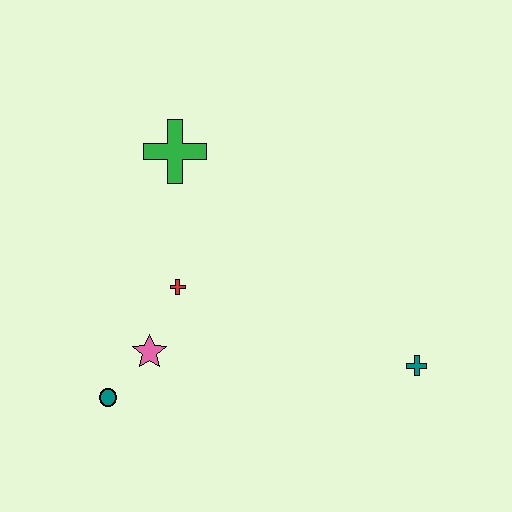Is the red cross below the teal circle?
No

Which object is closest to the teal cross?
The red cross is closest to the teal cross.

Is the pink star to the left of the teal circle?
No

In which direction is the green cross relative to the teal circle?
The green cross is above the teal circle.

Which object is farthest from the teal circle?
The teal cross is farthest from the teal circle.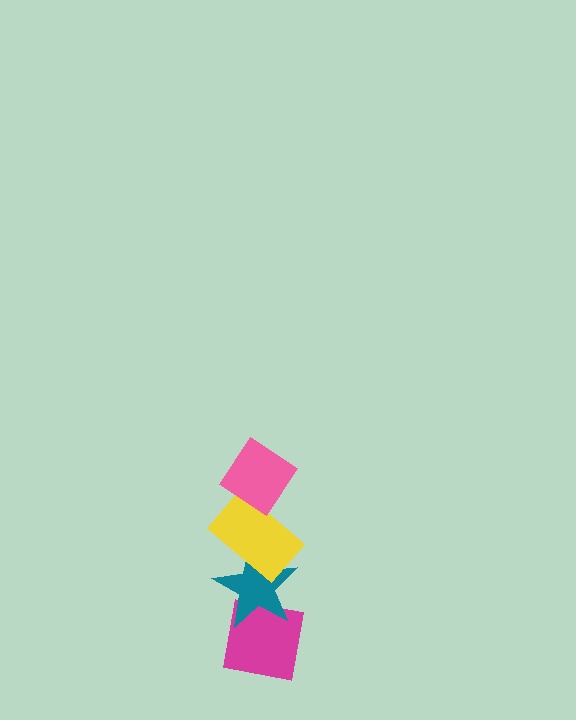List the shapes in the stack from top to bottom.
From top to bottom: the pink diamond, the yellow rectangle, the teal star, the magenta square.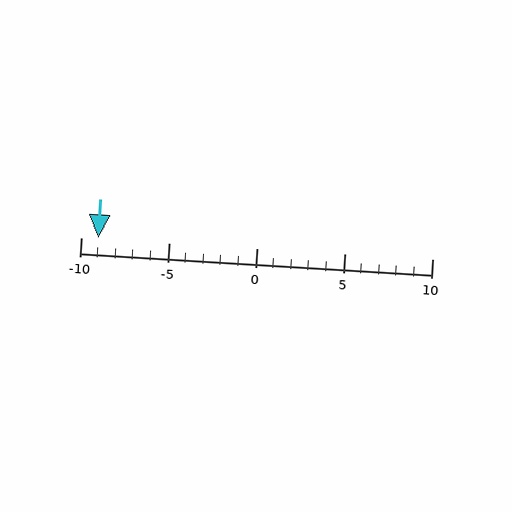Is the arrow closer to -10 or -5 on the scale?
The arrow is closer to -10.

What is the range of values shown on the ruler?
The ruler shows values from -10 to 10.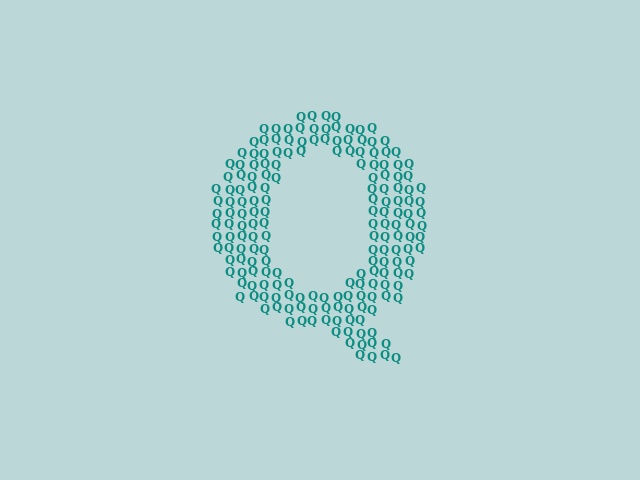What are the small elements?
The small elements are letter Q's.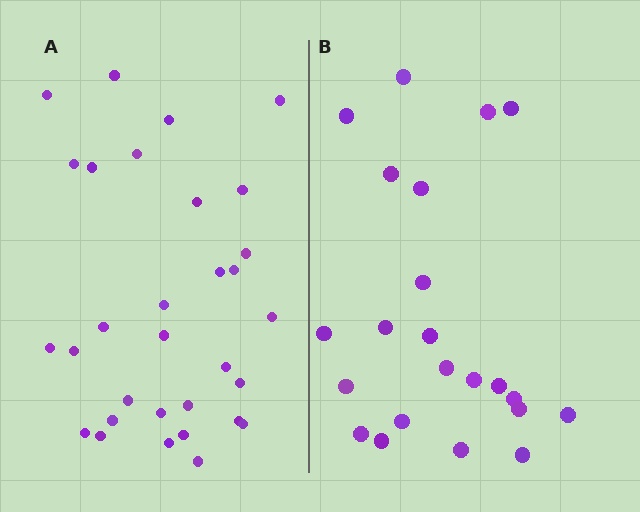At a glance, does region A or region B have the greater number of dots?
Region A (the left region) has more dots.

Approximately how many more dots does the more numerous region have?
Region A has roughly 8 or so more dots than region B.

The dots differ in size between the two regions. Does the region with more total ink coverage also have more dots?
No. Region B has more total ink coverage because its dots are larger, but region A actually contains more individual dots. Total area can be misleading — the number of items is what matters here.